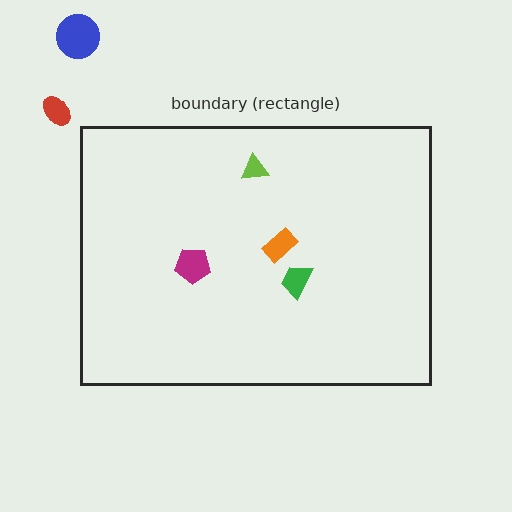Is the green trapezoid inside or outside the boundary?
Inside.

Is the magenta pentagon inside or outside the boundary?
Inside.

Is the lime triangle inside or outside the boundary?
Inside.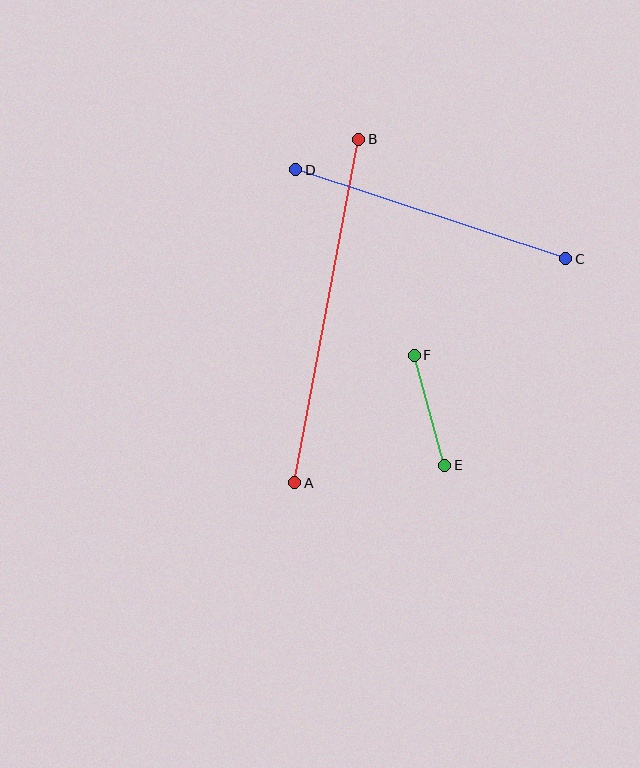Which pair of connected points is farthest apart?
Points A and B are farthest apart.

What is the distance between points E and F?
The distance is approximately 114 pixels.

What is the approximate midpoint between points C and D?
The midpoint is at approximately (431, 214) pixels.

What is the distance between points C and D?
The distance is approximately 285 pixels.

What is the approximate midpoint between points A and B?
The midpoint is at approximately (327, 311) pixels.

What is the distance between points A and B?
The distance is approximately 349 pixels.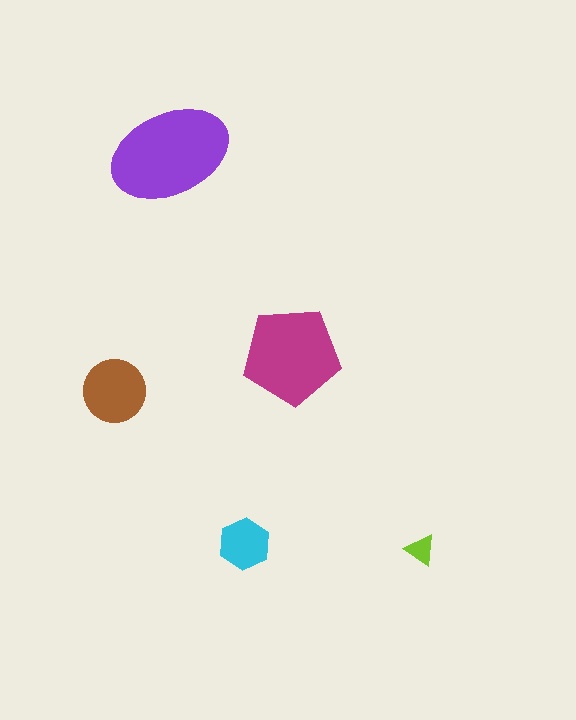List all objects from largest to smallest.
The purple ellipse, the magenta pentagon, the brown circle, the cyan hexagon, the lime triangle.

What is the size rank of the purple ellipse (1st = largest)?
1st.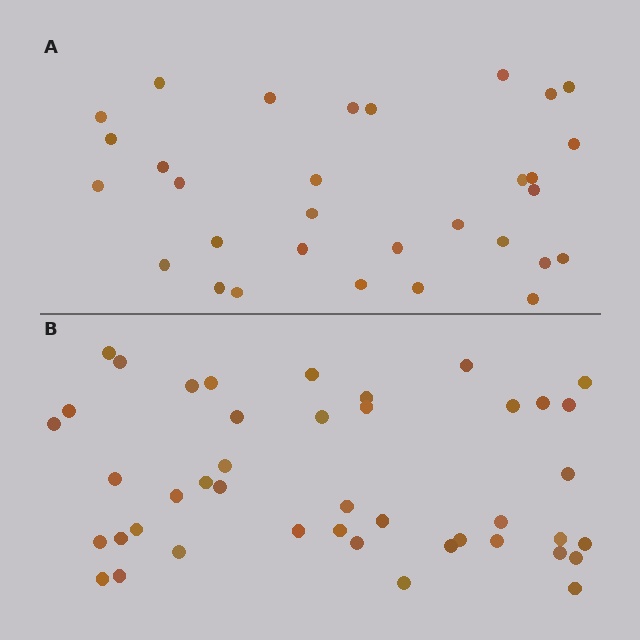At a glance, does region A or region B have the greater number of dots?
Region B (the bottom region) has more dots.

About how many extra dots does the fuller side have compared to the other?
Region B has roughly 12 or so more dots than region A.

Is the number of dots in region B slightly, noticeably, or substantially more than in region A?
Region B has noticeably more, but not dramatically so. The ratio is roughly 1.4 to 1.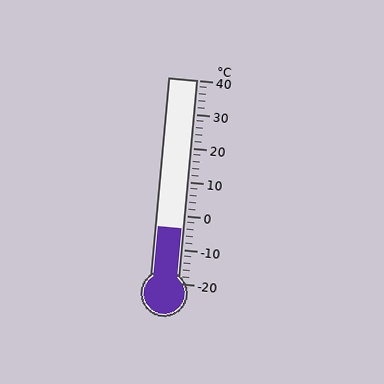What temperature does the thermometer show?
The thermometer shows approximately -4°C.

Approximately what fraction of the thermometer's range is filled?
The thermometer is filled to approximately 25% of its range.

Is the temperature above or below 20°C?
The temperature is below 20°C.